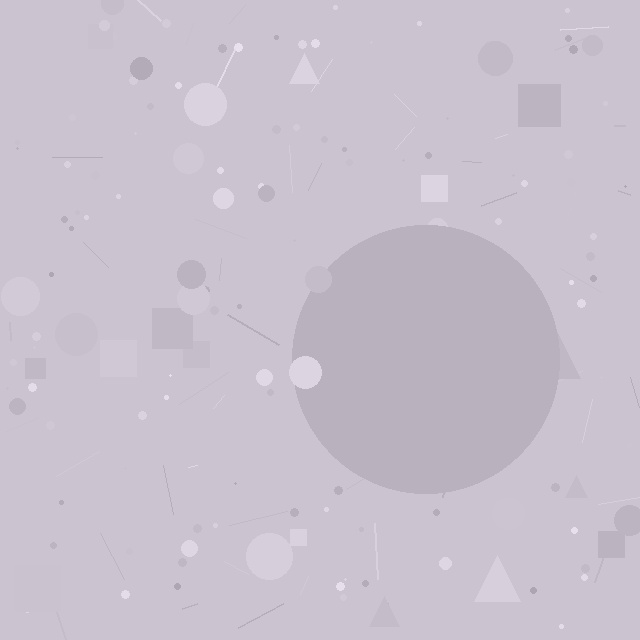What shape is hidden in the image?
A circle is hidden in the image.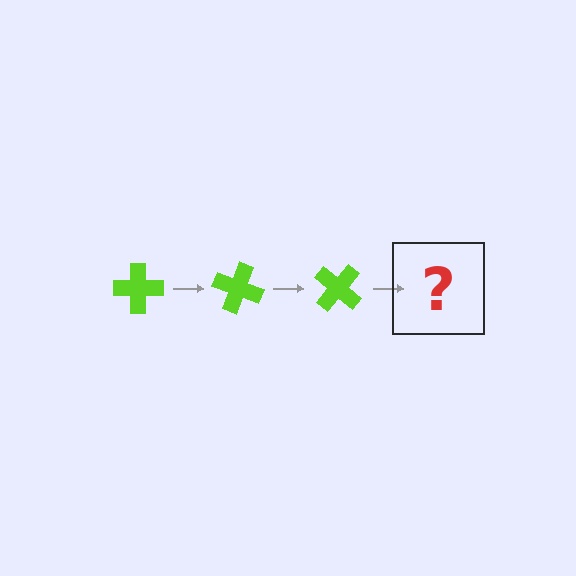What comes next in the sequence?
The next element should be a lime cross rotated 60 degrees.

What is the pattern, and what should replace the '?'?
The pattern is that the cross rotates 20 degrees each step. The '?' should be a lime cross rotated 60 degrees.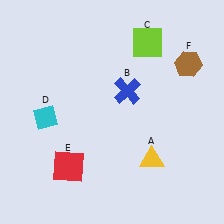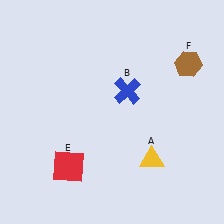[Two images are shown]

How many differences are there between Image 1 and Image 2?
There are 2 differences between the two images.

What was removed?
The lime square (C), the cyan diamond (D) were removed in Image 2.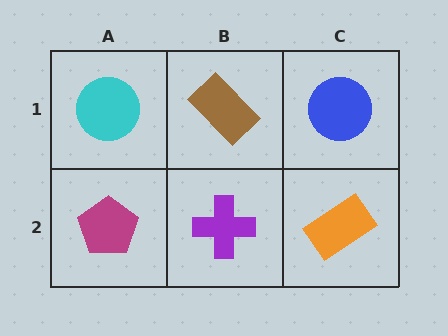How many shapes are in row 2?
3 shapes.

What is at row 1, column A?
A cyan circle.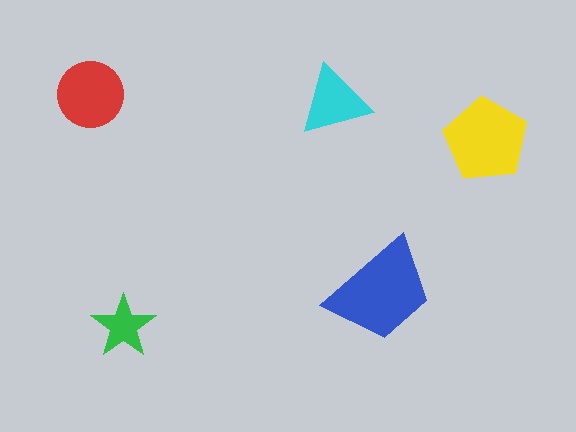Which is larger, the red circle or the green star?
The red circle.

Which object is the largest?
The blue trapezoid.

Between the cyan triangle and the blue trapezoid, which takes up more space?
The blue trapezoid.